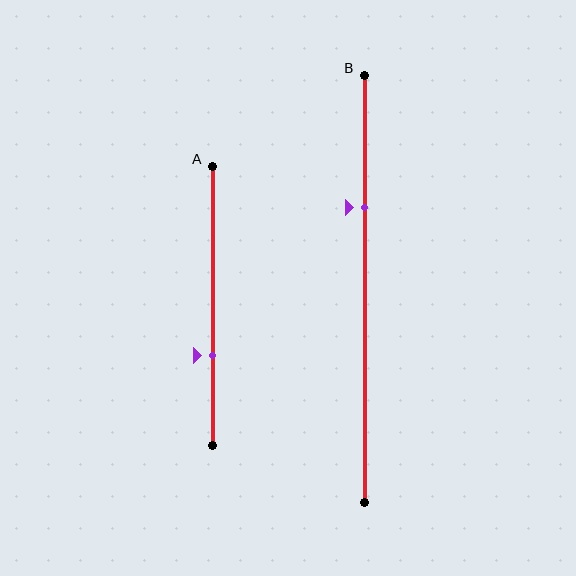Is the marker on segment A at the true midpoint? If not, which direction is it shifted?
No, the marker on segment A is shifted downward by about 18% of the segment length.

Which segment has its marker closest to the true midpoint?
Segment A has its marker closest to the true midpoint.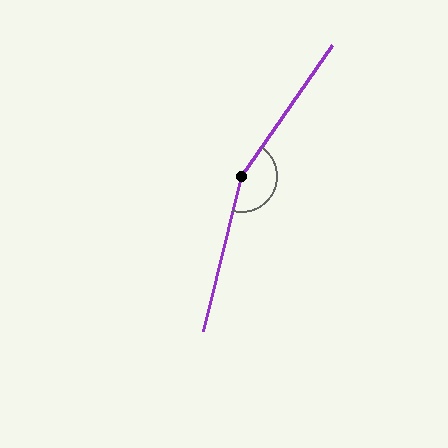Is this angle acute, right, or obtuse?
It is obtuse.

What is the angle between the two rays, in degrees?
Approximately 159 degrees.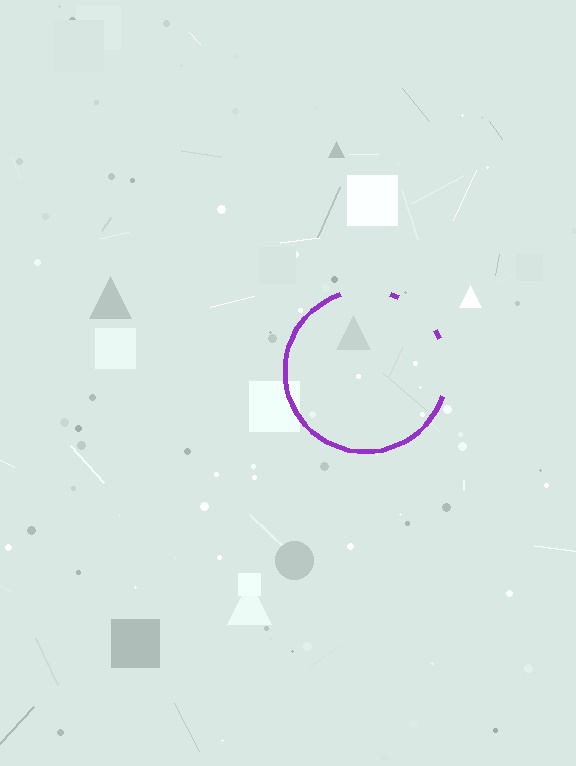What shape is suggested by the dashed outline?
The dashed outline suggests a circle.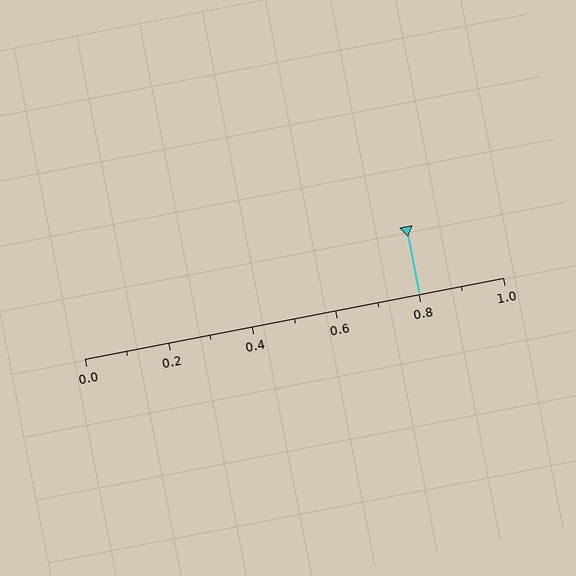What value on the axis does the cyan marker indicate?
The marker indicates approximately 0.8.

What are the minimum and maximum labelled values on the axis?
The axis runs from 0.0 to 1.0.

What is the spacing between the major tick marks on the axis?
The major ticks are spaced 0.2 apart.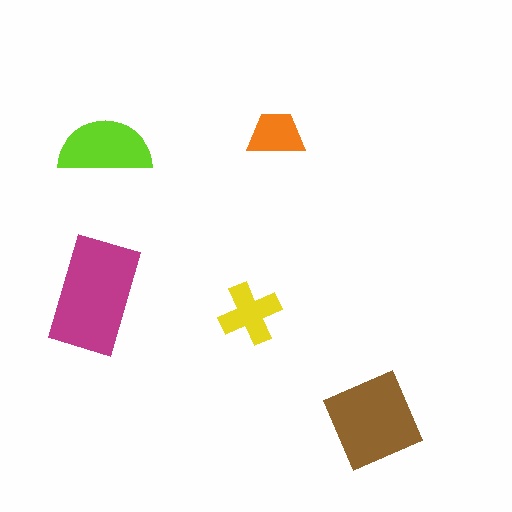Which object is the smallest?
The orange trapezoid.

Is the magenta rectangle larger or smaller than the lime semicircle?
Larger.